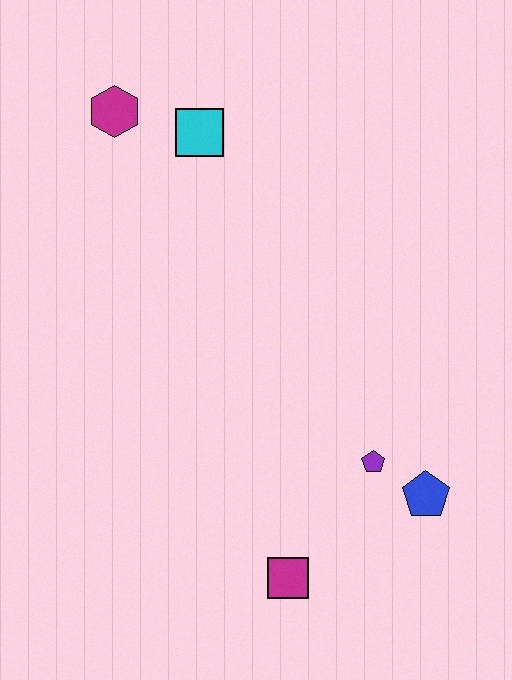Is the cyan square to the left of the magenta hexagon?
No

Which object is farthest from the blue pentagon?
The magenta hexagon is farthest from the blue pentagon.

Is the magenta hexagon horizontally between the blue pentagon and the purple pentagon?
No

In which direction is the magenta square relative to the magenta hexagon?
The magenta square is below the magenta hexagon.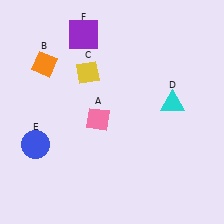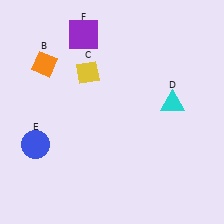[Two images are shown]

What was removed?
The pink diamond (A) was removed in Image 2.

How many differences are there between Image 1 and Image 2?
There is 1 difference between the two images.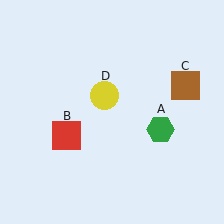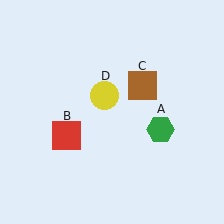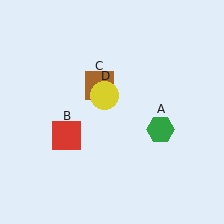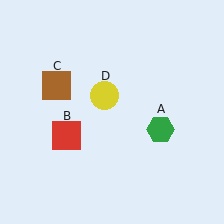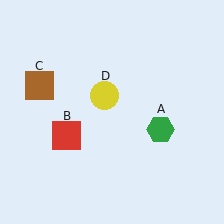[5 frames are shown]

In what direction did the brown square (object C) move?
The brown square (object C) moved left.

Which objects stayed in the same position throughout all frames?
Green hexagon (object A) and red square (object B) and yellow circle (object D) remained stationary.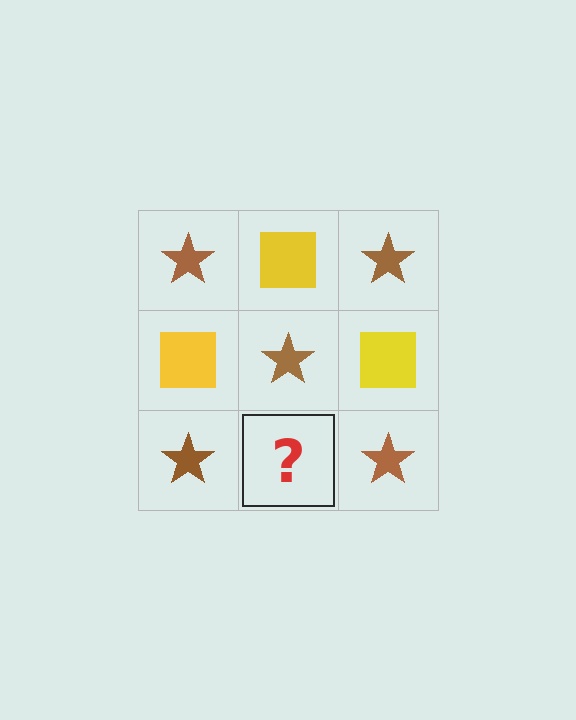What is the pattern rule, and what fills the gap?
The rule is that it alternates brown star and yellow square in a checkerboard pattern. The gap should be filled with a yellow square.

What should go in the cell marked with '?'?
The missing cell should contain a yellow square.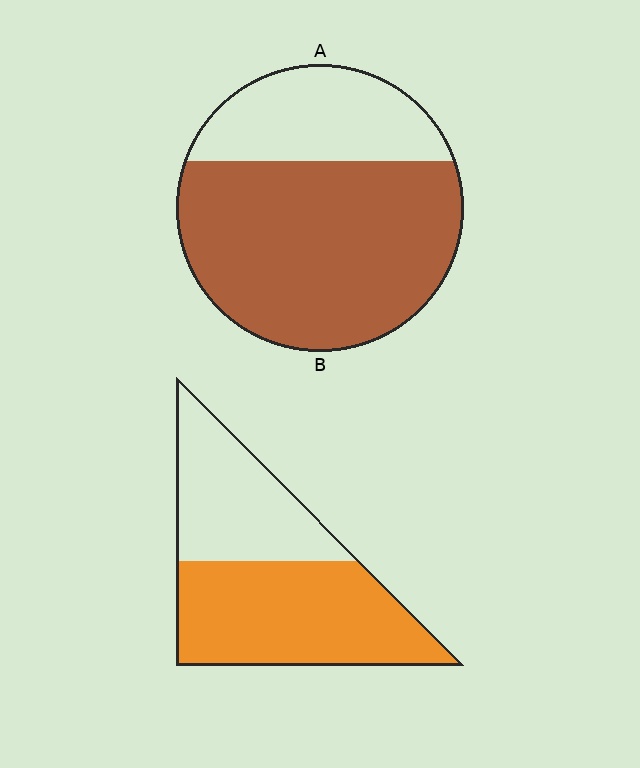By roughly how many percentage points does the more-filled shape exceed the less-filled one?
By roughly 10 percentage points (A over B).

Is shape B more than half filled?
Yes.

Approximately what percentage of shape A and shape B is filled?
A is approximately 70% and B is approximately 60%.